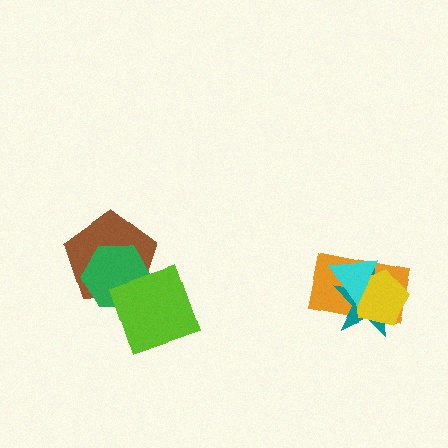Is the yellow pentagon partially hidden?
Yes, it is partially covered by another shape.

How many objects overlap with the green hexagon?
2 objects overlap with the green hexagon.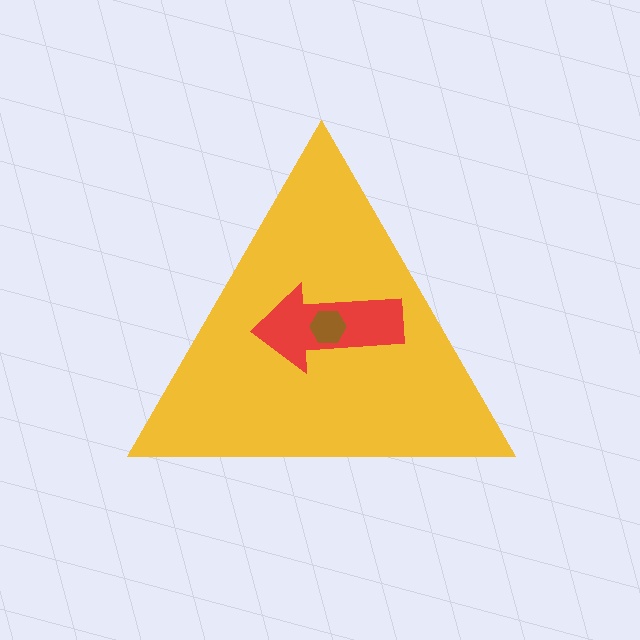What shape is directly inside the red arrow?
The brown hexagon.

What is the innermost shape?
The brown hexagon.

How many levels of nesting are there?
3.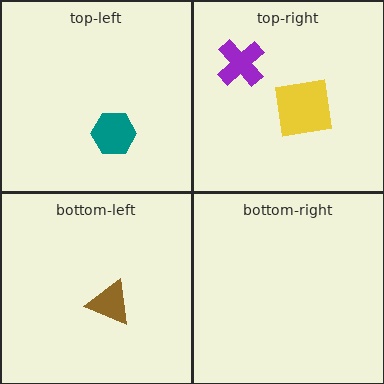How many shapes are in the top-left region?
1.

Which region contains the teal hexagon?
The top-left region.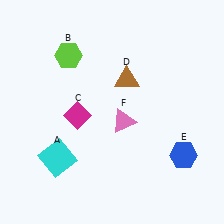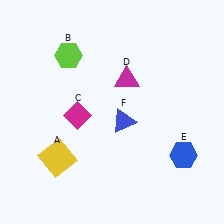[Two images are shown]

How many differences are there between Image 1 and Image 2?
There are 3 differences between the two images.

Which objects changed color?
A changed from cyan to yellow. D changed from brown to magenta. F changed from pink to blue.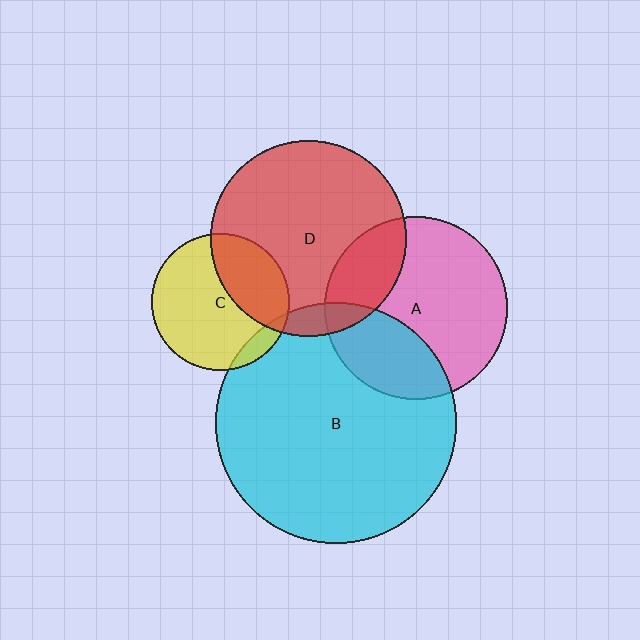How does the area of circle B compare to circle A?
Approximately 1.7 times.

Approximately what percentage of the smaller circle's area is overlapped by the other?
Approximately 10%.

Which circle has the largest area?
Circle B (cyan).